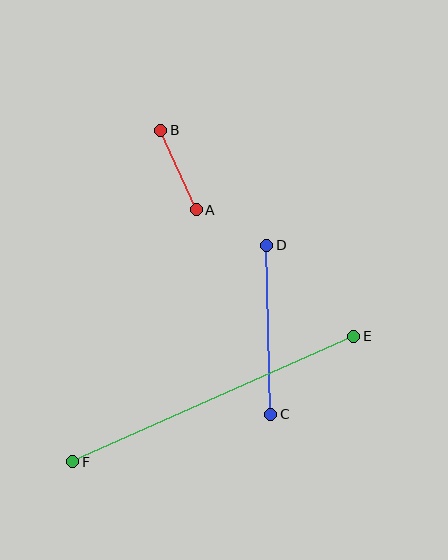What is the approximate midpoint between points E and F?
The midpoint is at approximately (213, 399) pixels.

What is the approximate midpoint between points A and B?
The midpoint is at approximately (179, 170) pixels.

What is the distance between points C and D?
The distance is approximately 169 pixels.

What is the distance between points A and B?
The distance is approximately 87 pixels.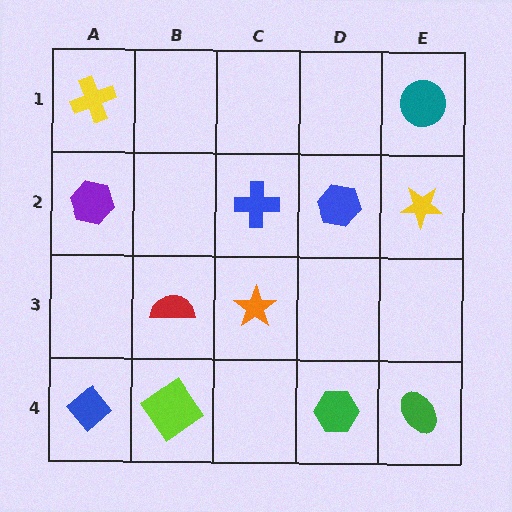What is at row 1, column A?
A yellow cross.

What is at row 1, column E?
A teal circle.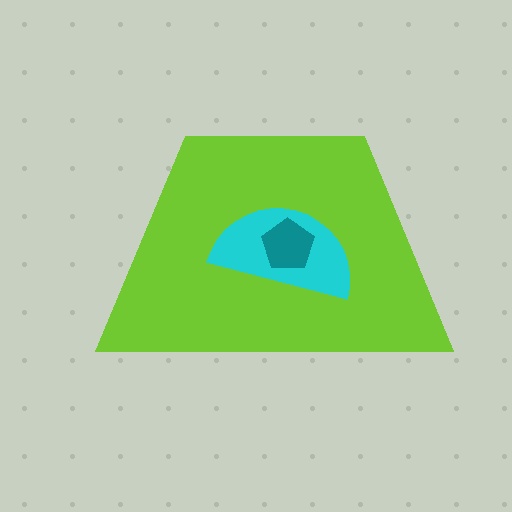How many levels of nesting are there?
3.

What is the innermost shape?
The teal pentagon.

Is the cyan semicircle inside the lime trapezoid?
Yes.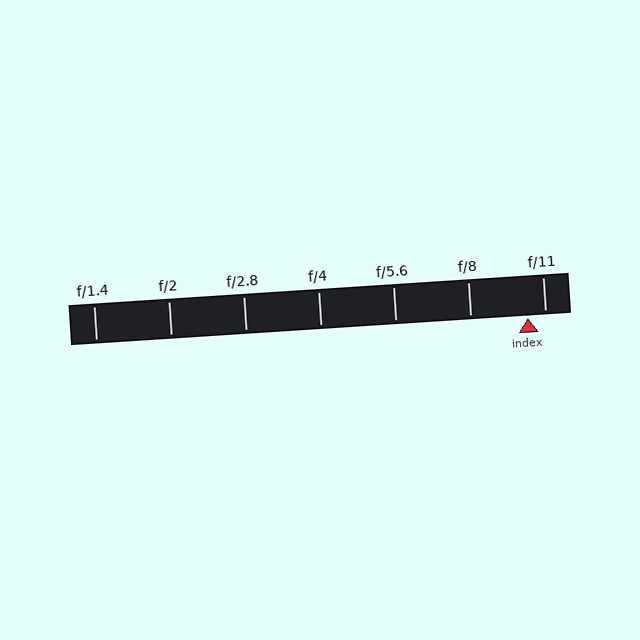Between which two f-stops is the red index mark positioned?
The index mark is between f/8 and f/11.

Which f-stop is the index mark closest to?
The index mark is closest to f/11.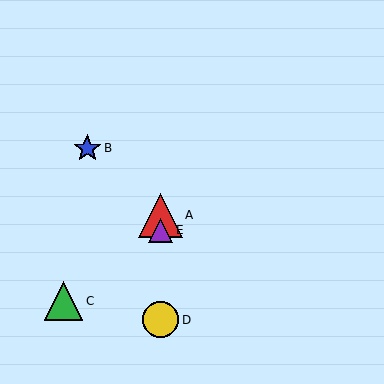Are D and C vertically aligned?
No, D is at x≈161 and C is at x≈63.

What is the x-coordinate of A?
Object A is at x≈161.